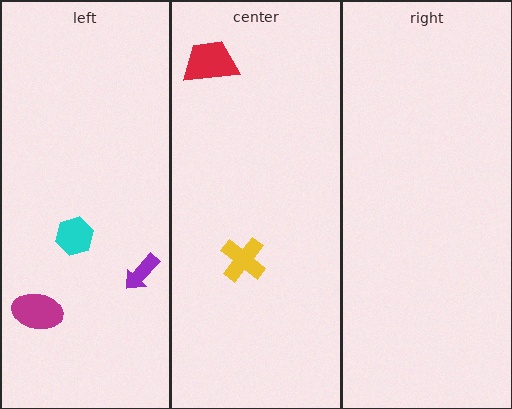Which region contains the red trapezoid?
The center region.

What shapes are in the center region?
The red trapezoid, the yellow cross.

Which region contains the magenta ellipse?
The left region.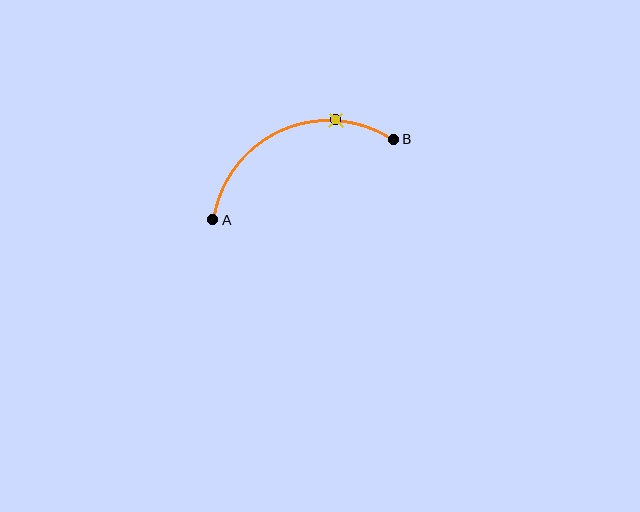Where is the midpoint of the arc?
The arc midpoint is the point on the curve farthest from the straight line joining A and B. It sits above that line.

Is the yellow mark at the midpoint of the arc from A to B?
No. The yellow mark lies on the arc but is closer to endpoint B. The arc midpoint would be at the point on the curve equidistant along the arc from both A and B.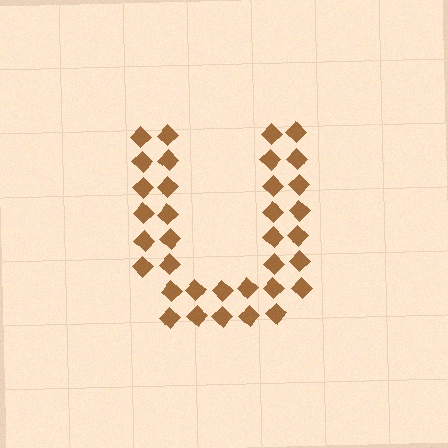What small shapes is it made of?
It is made of small diamonds.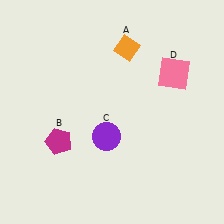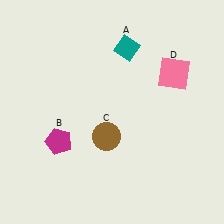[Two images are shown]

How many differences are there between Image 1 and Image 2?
There are 2 differences between the two images.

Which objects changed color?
A changed from orange to teal. C changed from purple to brown.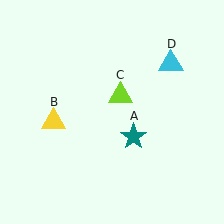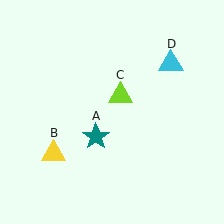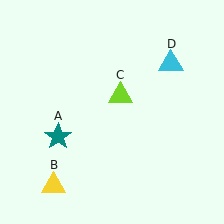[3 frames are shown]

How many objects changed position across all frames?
2 objects changed position: teal star (object A), yellow triangle (object B).